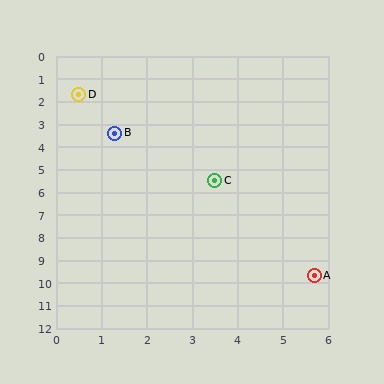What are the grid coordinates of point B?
Point B is at approximately (1.3, 3.4).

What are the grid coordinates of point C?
Point C is at approximately (3.5, 5.5).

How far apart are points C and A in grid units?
Points C and A are about 4.7 grid units apart.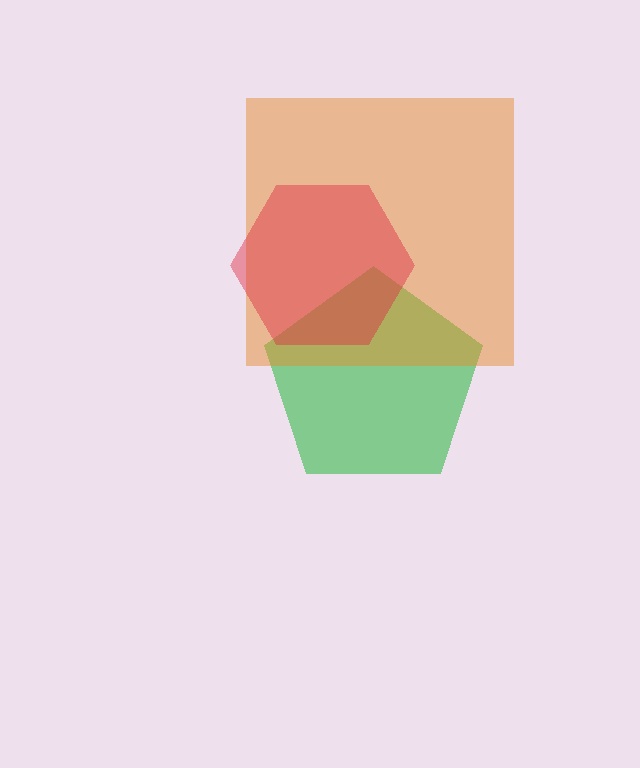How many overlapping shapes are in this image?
There are 3 overlapping shapes in the image.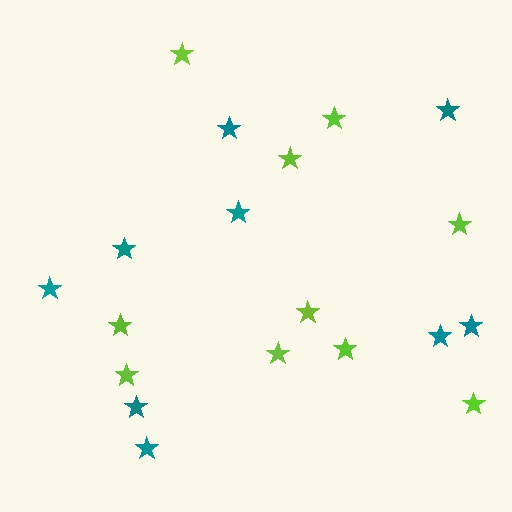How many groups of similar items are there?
There are 2 groups: one group of lime stars (10) and one group of teal stars (9).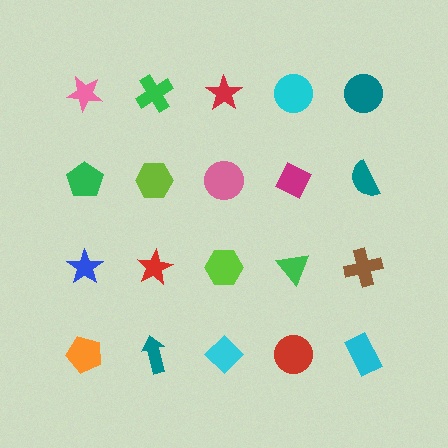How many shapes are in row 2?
5 shapes.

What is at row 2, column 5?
A teal semicircle.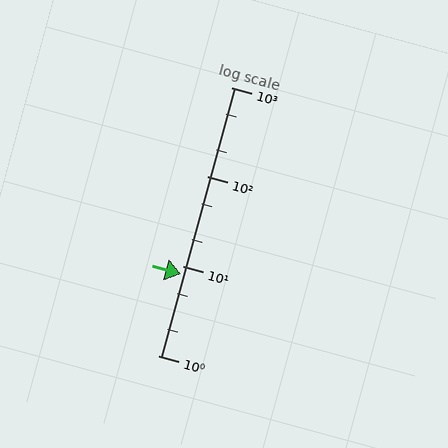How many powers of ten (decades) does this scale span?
The scale spans 3 decades, from 1 to 1000.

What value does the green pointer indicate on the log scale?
The pointer indicates approximately 8.2.